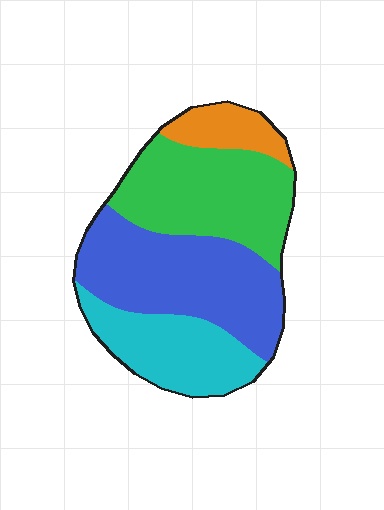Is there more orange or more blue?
Blue.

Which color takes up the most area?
Blue, at roughly 35%.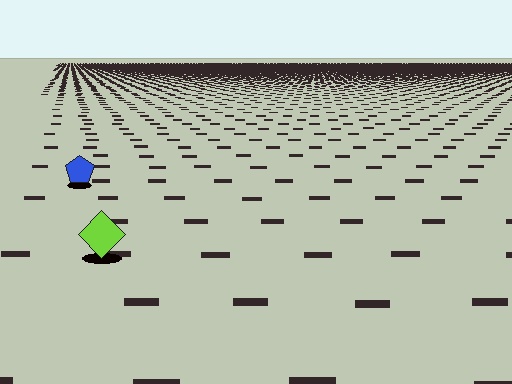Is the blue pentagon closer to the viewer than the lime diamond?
No. The lime diamond is closer — you can tell from the texture gradient: the ground texture is coarser near it.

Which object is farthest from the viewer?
The blue pentagon is farthest from the viewer. It appears smaller and the ground texture around it is denser.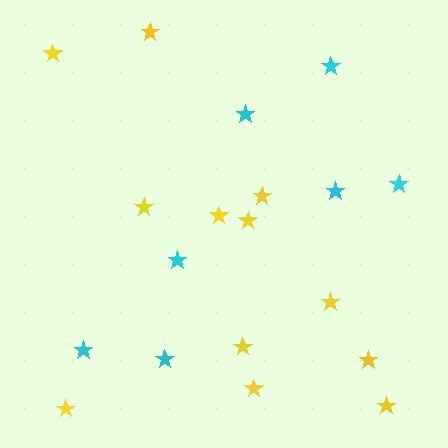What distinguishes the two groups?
There are 2 groups: one group of cyan stars (7) and one group of yellow stars (12).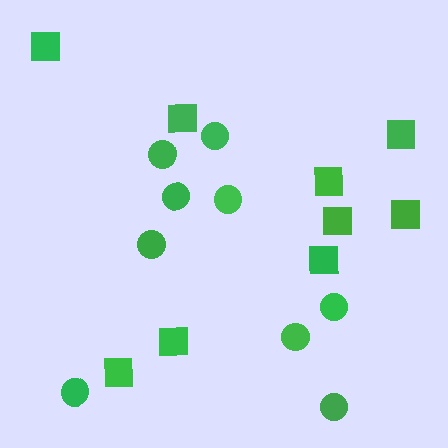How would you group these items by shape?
There are 2 groups: one group of squares (9) and one group of circles (9).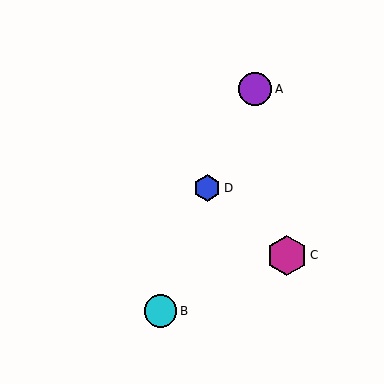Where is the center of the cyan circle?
The center of the cyan circle is at (160, 311).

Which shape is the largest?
The magenta hexagon (labeled C) is the largest.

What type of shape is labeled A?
Shape A is a purple circle.